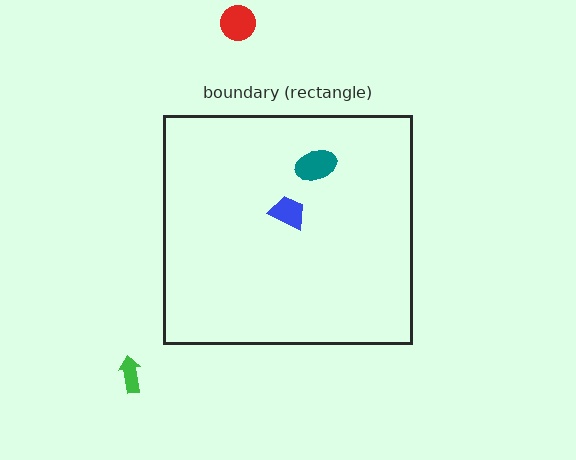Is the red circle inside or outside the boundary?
Outside.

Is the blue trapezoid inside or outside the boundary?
Inside.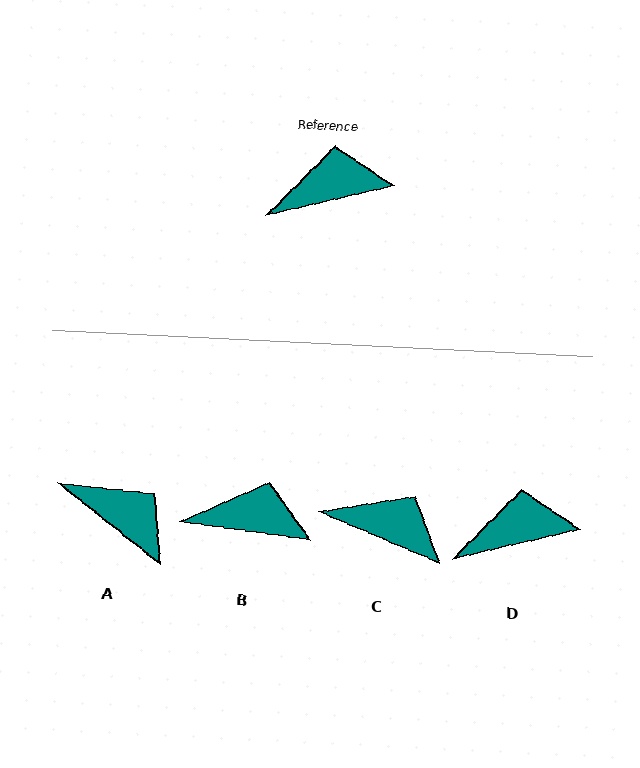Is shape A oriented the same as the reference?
No, it is off by about 52 degrees.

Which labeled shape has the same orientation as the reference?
D.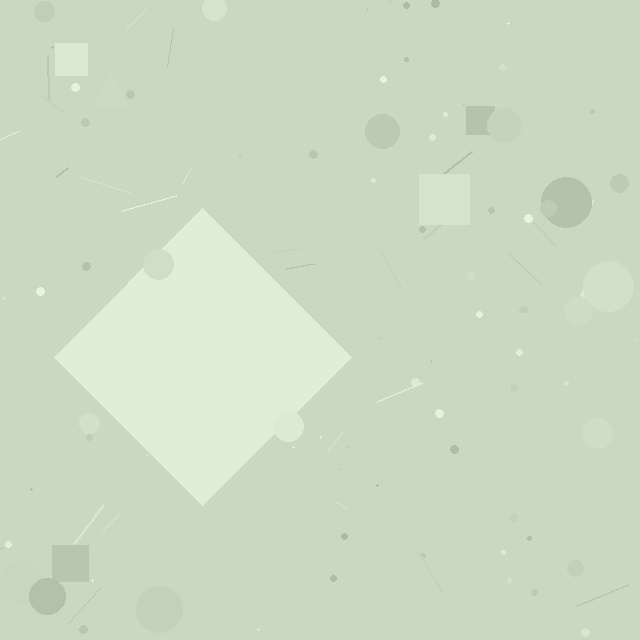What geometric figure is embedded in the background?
A diamond is embedded in the background.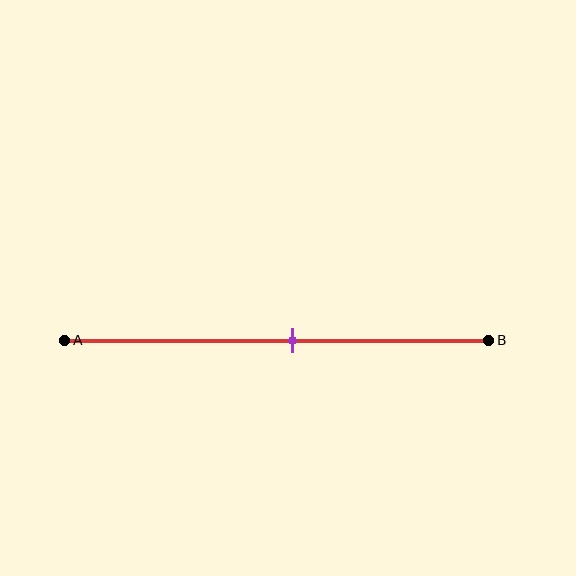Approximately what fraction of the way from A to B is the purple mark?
The purple mark is approximately 55% of the way from A to B.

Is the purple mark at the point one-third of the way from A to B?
No, the mark is at about 55% from A, not at the 33% one-third point.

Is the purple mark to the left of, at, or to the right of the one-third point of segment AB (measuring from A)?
The purple mark is to the right of the one-third point of segment AB.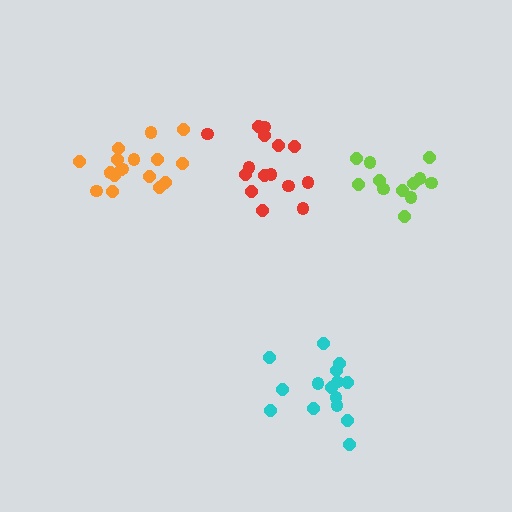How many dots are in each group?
Group 1: 15 dots, Group 2: 12 dots, Group 3: 18 dots, Group 4: 15 dots (60 total).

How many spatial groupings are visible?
There are 4 spatial groupings.